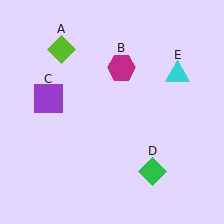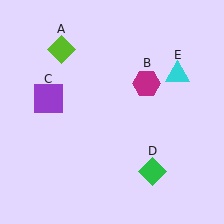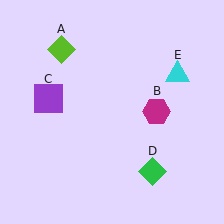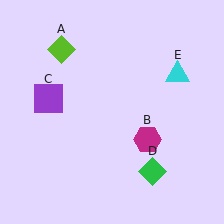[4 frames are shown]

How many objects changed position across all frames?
1 object changed position: magenta hexagon (object B).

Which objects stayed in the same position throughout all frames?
Lime diamond (object A) and purple square (object C) and green diamond (object D) and cyan triangle (object E) remained stationary.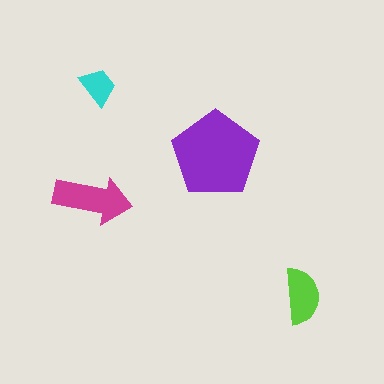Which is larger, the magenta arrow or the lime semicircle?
The magenta arrow.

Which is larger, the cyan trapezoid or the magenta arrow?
The magenta arrow.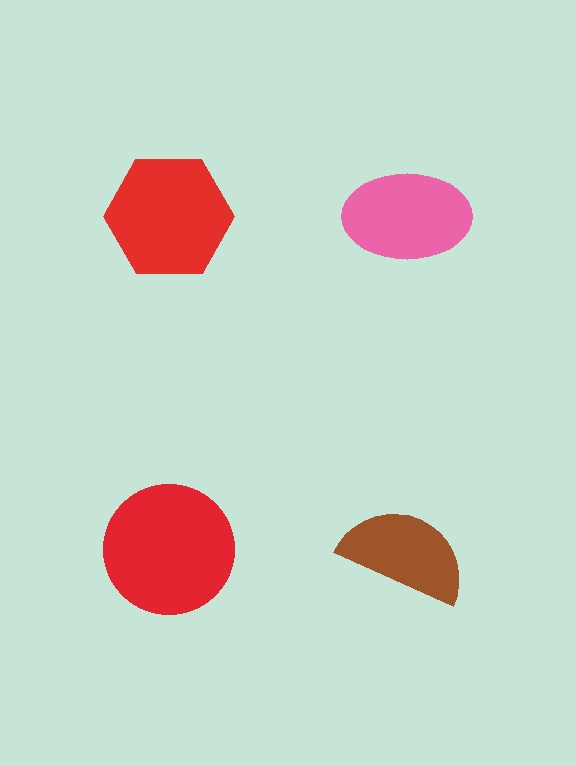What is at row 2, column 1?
A red circle.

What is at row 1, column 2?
A pink ellipse.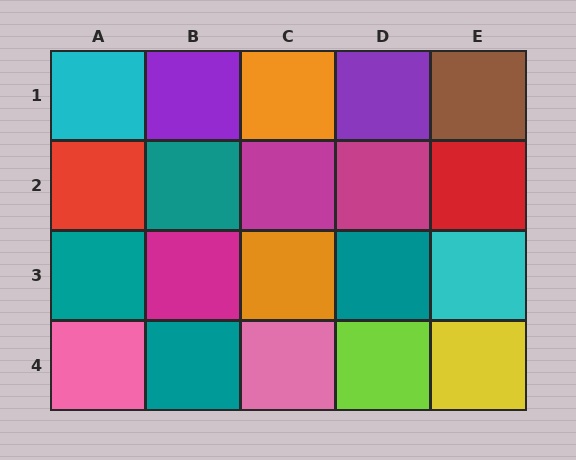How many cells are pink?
2 cells are pink.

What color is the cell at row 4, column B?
Teal.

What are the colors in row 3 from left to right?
Teal, magenta, orange, teal, cyan.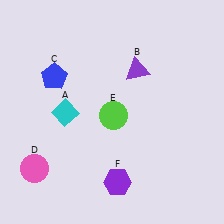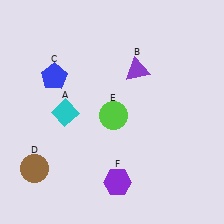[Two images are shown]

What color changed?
The circle (D) changed from pink in Image 1 to brown in Image 2.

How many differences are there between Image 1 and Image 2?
There is 1 difference between the two images.